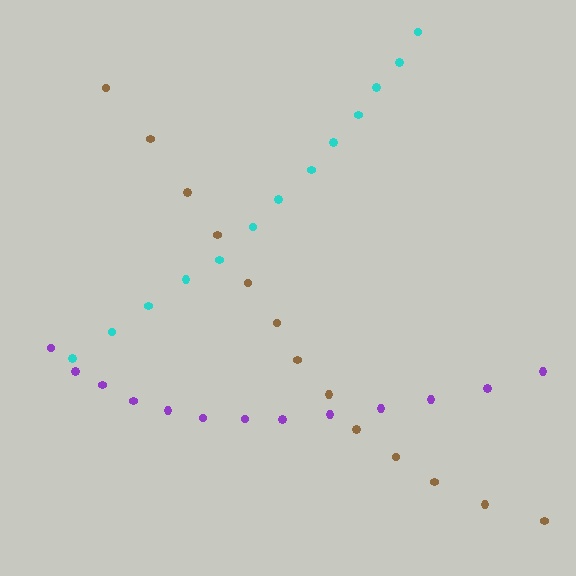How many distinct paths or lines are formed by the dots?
There are 3 distinct paths.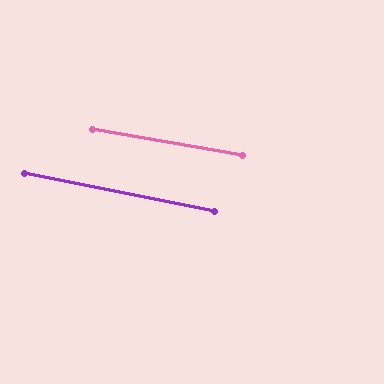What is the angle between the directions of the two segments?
Approximately 1 degree.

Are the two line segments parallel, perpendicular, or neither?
Parallel — their directions differ by only 1.4°.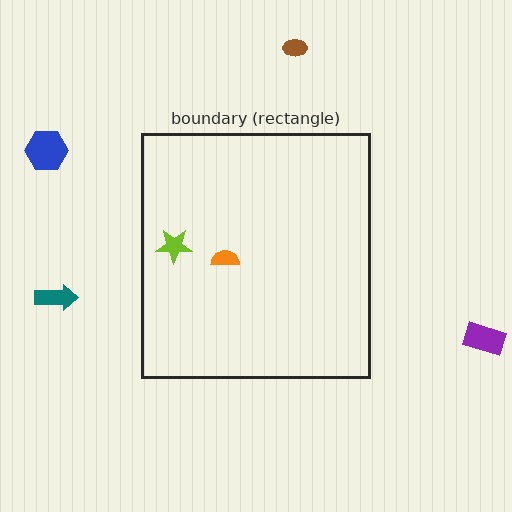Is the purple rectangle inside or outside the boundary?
Outside.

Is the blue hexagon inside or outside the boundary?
Outside.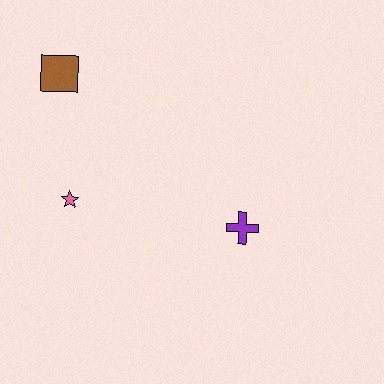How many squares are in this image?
There is 1 square.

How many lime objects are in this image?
There are no lime objects.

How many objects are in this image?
There are 3 objects.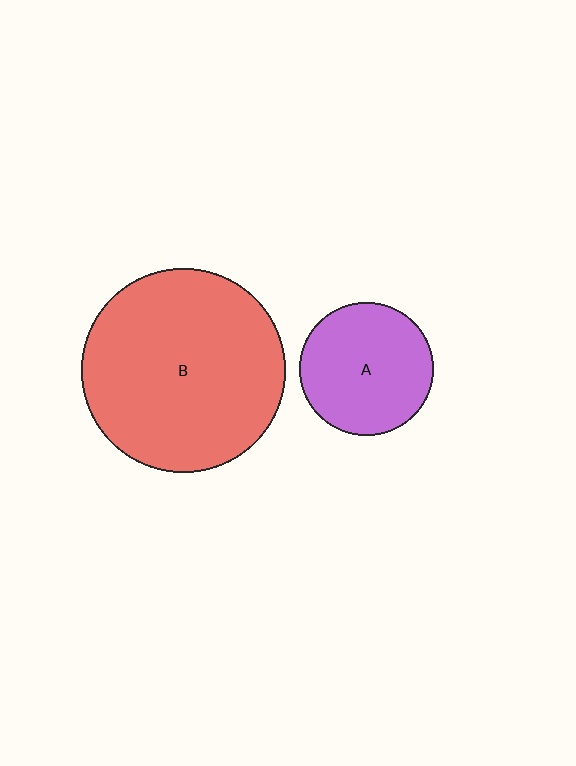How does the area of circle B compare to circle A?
Approximately 2.3 times.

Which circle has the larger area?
Circle B (red).